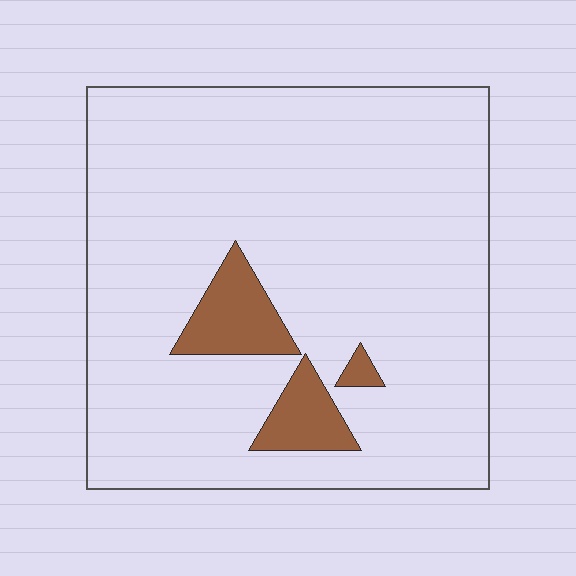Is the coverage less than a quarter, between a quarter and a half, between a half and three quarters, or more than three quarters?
Less than a quarter.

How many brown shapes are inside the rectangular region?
3.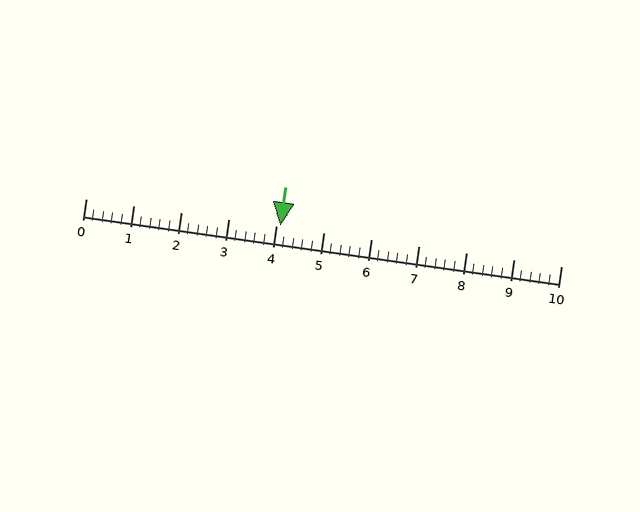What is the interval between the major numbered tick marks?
The major tick marks are spaced 1 units apart.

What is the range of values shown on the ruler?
The ruler shows values from 0 to 10.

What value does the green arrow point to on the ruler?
The green arrow points to approximately 4.1.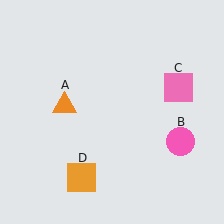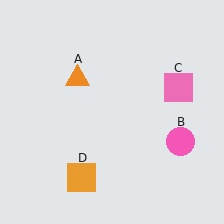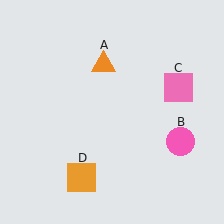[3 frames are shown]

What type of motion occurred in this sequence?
The orange triangle (object A) rotated clockwise around the center of the scene.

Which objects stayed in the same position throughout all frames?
Pink circle (object B) and pink square (object C) and orange square (object D) remained stationary.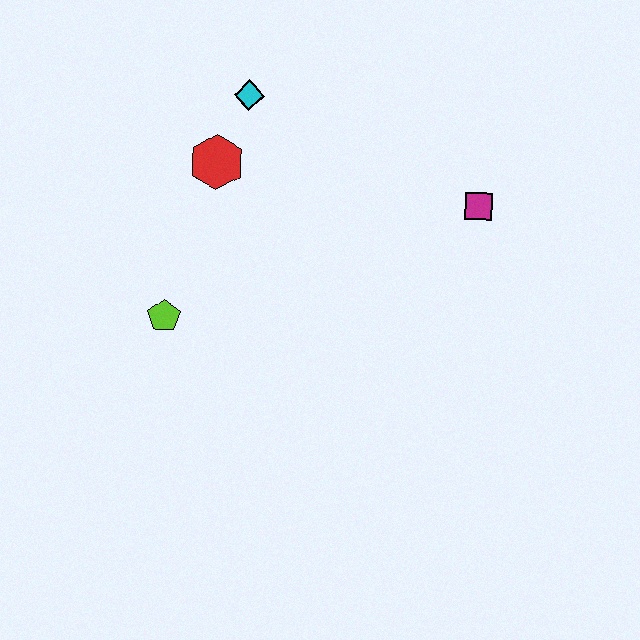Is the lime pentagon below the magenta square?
Yes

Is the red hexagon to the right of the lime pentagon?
Yes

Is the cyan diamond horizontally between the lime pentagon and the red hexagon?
No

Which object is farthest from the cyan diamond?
The magenta square is farthest from the cyan diamond.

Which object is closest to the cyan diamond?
The red hexagon is closest to the cyan diamond.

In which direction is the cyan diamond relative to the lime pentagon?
The cyan diamond is above the lime pentagon.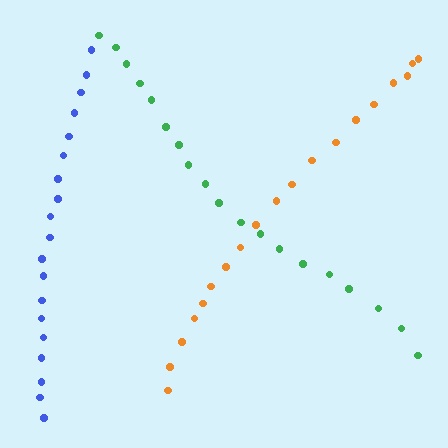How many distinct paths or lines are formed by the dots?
There are 3 distinct paths.